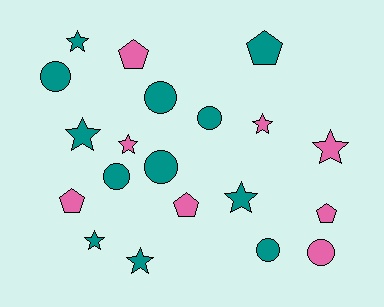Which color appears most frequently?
Teal, with 12 objects.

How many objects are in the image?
There are 20 objects.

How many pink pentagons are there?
There are 4 pink pentagons.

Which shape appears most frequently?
Star, with 8 objects.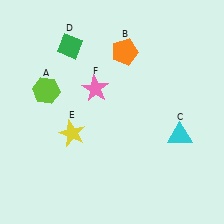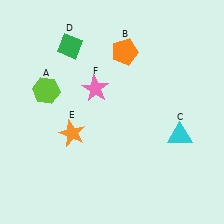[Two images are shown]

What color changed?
The star (E) changed from yellow in Image 1 to orange in Image 2.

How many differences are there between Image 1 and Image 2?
There is 1 difference between the two images.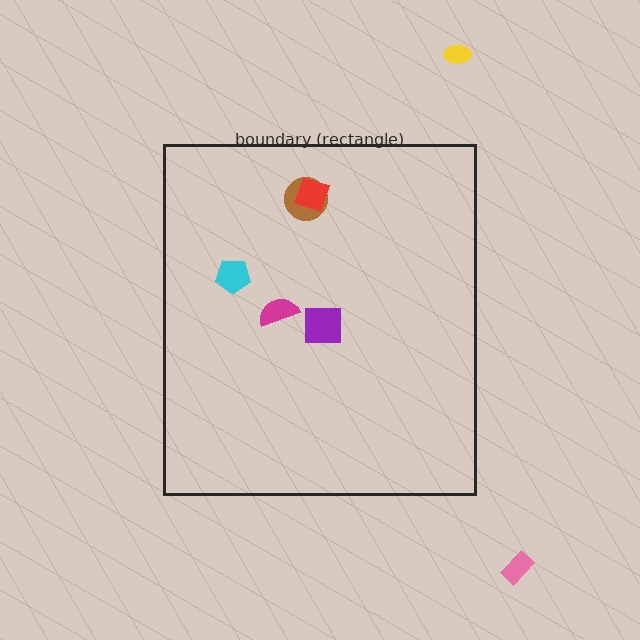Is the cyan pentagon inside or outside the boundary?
Inside.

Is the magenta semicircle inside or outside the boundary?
Inside.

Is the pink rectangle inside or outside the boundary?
Outside.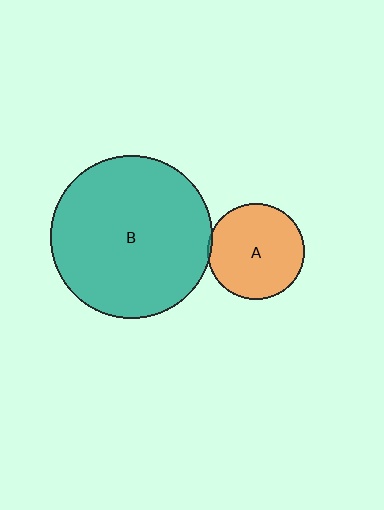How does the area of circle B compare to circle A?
Approximately 2.8 times.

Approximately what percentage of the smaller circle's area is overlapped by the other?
Approximately 5%.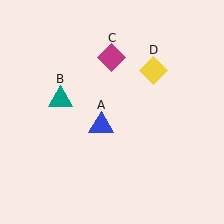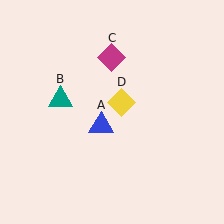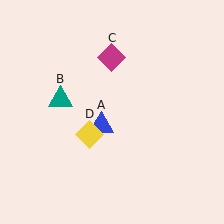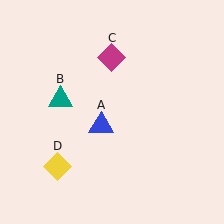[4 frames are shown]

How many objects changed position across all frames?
1 object changed position: yellow diamond (object D).